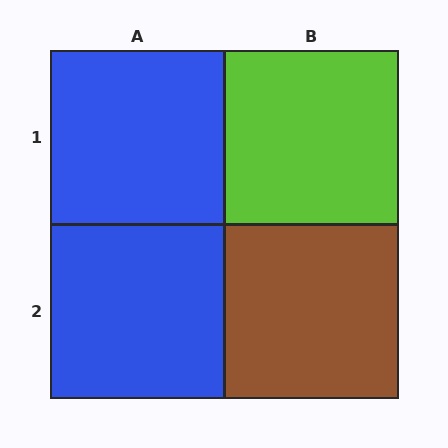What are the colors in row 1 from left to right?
Blue, lime.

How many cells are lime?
1 cell is lime.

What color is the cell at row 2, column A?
Blue.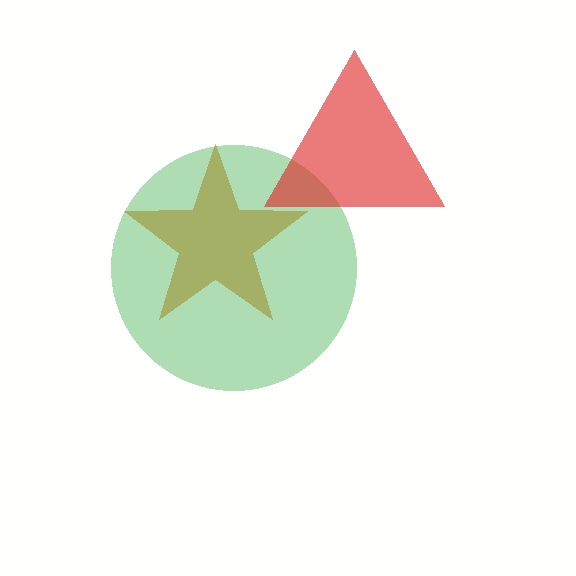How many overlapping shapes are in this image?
There are 3 overlapping shapes in the image.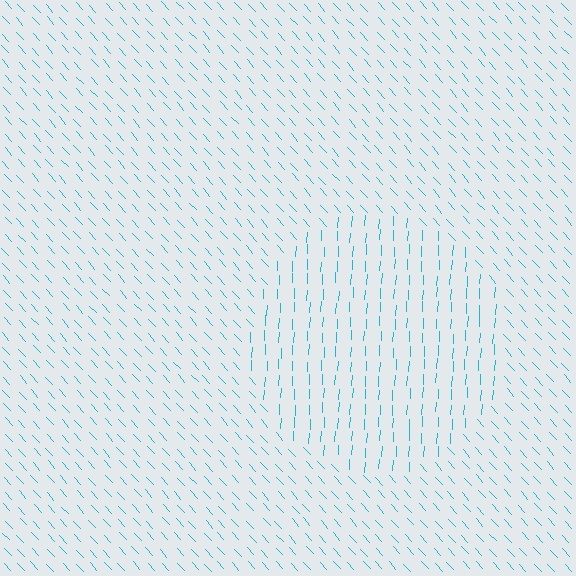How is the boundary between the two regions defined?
The boundary is defined purely by a change in line orientation (approximately 45 degrees difference). All lines are the same color and thickness.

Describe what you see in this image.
The image is filled with small cyan line segments. A circle region in the image has lines oriented differently from the surrounding lines, creating a visible texture boundary.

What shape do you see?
I see a circle.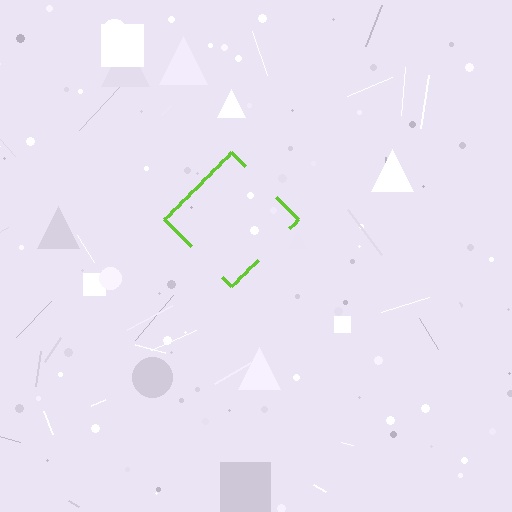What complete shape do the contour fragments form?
The contour fragments form a diamond.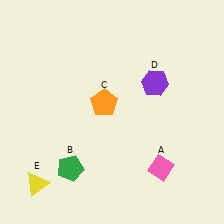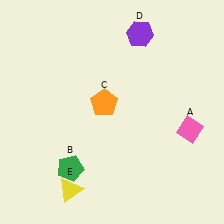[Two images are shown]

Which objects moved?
The objects that moved are: the pink diamond (A), the purple hexagon (D), the yellow triangle (E).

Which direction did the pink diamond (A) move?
The pink diamond (A) moved up.